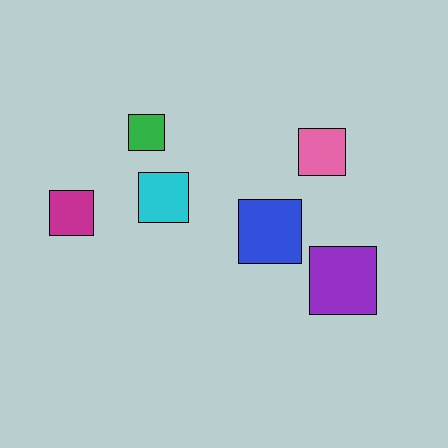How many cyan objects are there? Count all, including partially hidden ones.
There is 1 cyan object.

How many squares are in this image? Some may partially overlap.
There are 6 squares.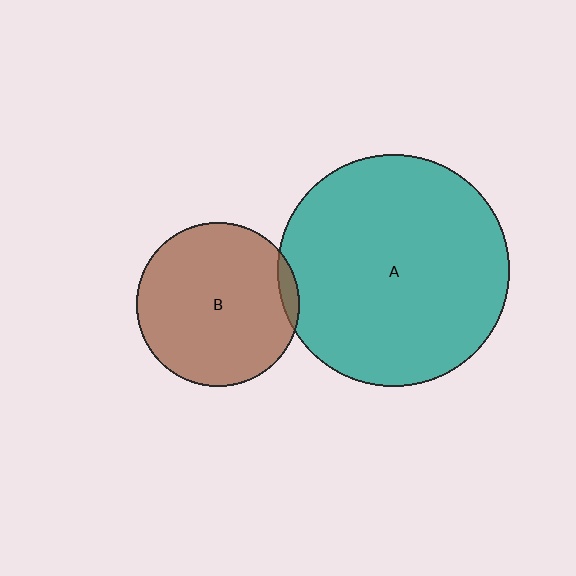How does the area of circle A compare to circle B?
Approximately 2.0 times.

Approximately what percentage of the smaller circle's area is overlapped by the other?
Approximately 5%.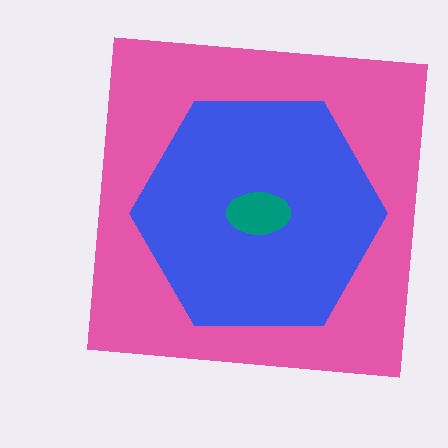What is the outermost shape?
The pink square.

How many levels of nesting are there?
3.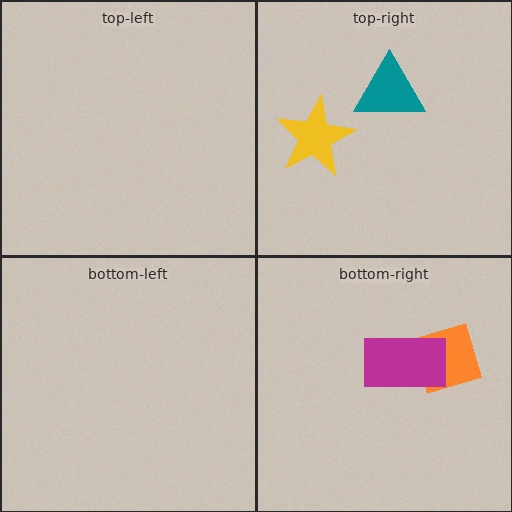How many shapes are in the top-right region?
2.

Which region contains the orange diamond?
The bottom-right region.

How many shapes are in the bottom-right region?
2.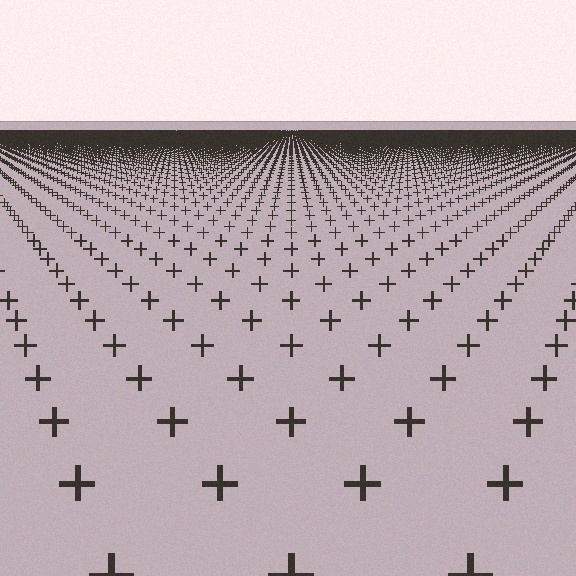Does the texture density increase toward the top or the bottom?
Density increases toward the top.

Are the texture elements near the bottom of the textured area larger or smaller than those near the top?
Larger. Near the bottom, elements are closer to the viewer and appear at a bigger on-screen size.